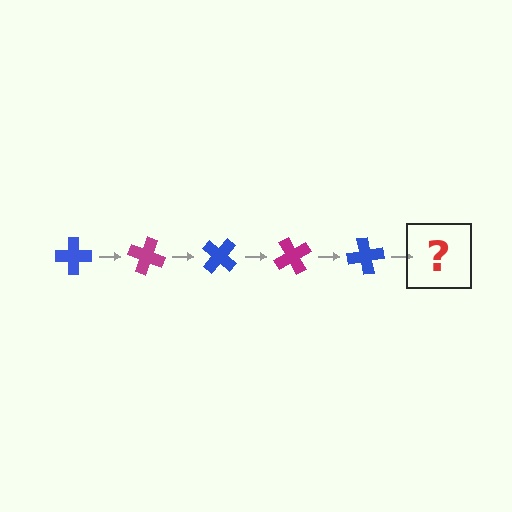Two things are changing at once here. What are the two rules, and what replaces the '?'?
The two rules are that it rotates 20 degrees each step and the color cycles through blue and magenta. The '?' should be a magenta cross, rotated 100 degrees from the start.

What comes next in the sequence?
The next element should be a magenta cross, rotated 100 degrees from the start.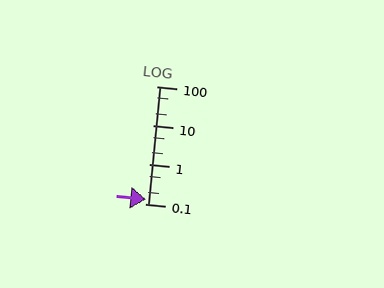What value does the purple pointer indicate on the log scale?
The pointer indicates approximately 0.13.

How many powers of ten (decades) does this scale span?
The scale spans 3 decades, from 0.1 to 100.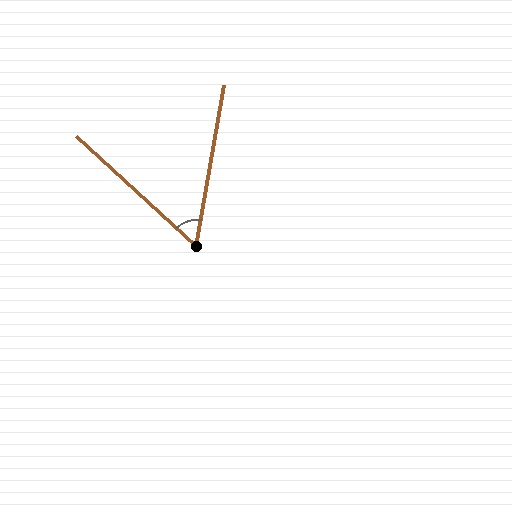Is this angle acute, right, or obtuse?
It is acute.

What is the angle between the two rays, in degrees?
Approximately 57 degrees.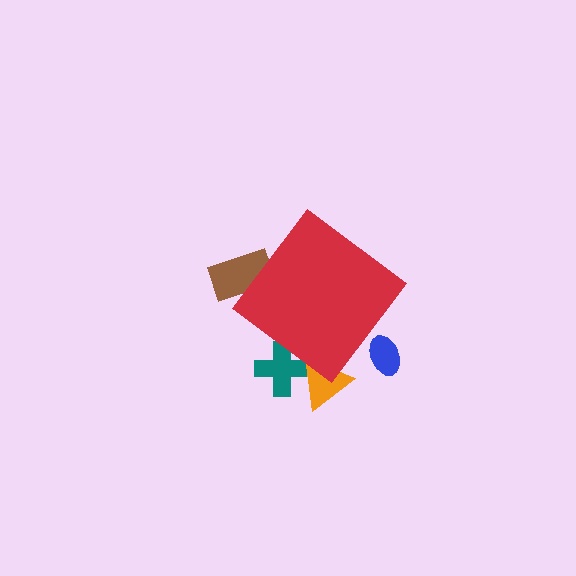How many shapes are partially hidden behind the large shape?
4 shapes are partially hidden.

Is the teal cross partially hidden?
Yes, the teal cross is partially hidden behind the red diamond.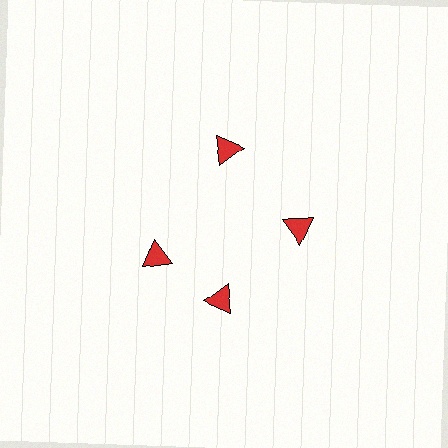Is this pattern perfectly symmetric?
No. The 4 red triangles are arranged in a ring, but one element near the 9 o'clock position is rotated out of alignment along the ring, breaking the 4-fold rotational symmetry.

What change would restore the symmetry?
The symmetry would be restored by rotating it back into even spacing with its neighbors so that all 4 triangles sit at equal angles and equal distance from the center.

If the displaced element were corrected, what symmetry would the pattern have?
It would have 4-fold rotational symmetry — the pattern would map onto itself every 90 degrees.